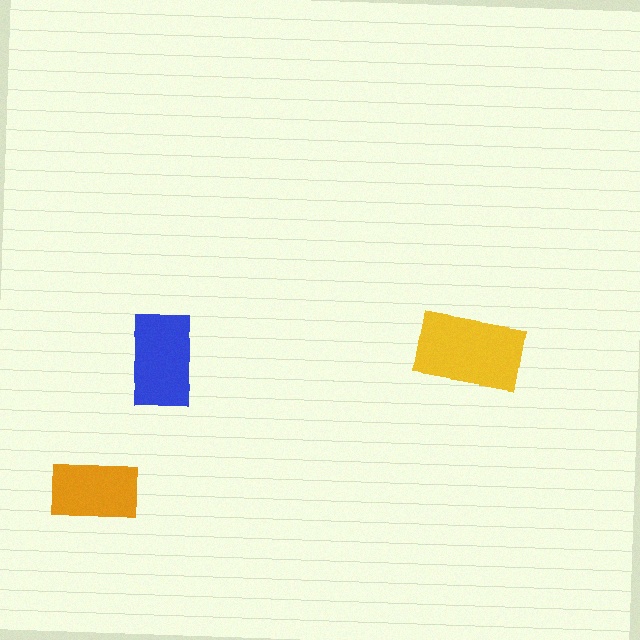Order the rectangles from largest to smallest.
the yellow one, the blue one, the orange one.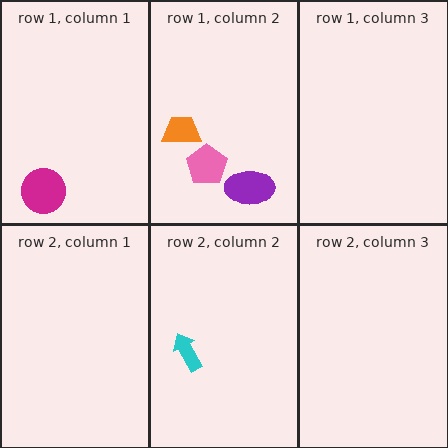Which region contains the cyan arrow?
The row 2, column 2 region.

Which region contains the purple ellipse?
The row 1, column 2 region.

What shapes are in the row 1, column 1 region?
The magenta circle.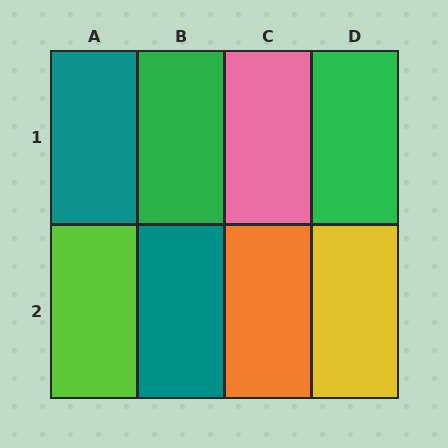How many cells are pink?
1 cell is pink.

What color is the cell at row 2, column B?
Teal.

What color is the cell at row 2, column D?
Yellow.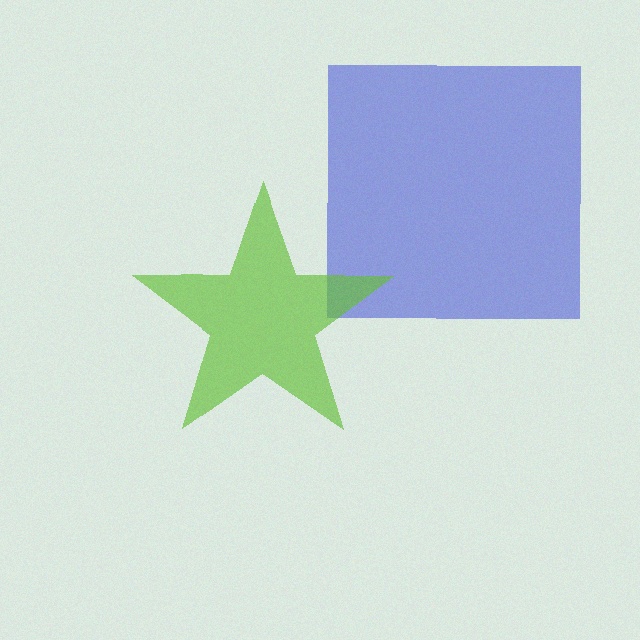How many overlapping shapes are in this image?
There are 2 overlapping shapes in the image.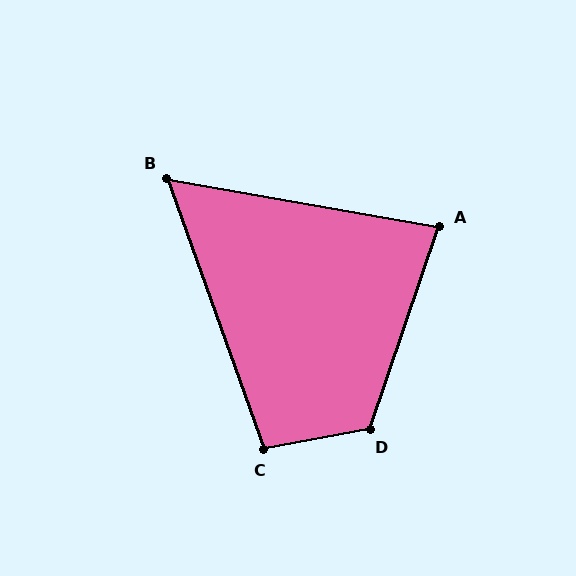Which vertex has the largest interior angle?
D, at approximately 120 degrees.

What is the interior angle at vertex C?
Approximately 99 degrees (obtuse).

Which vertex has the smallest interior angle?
B, at approximately 60 degrees.